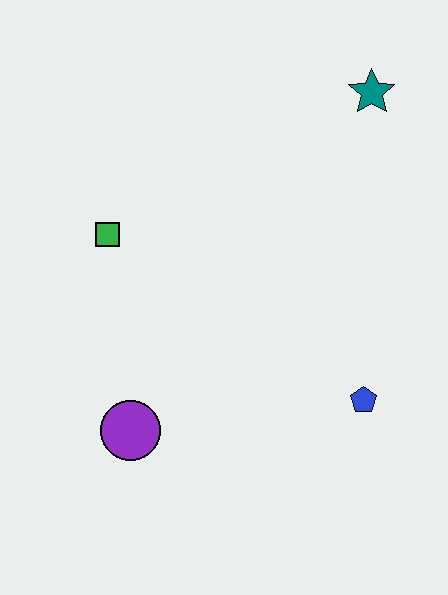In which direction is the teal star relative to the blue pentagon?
The teal star is above the blue pentagon.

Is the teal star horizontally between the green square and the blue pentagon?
No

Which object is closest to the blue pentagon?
The purple circle is closest to the blue pentagon.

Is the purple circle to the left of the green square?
No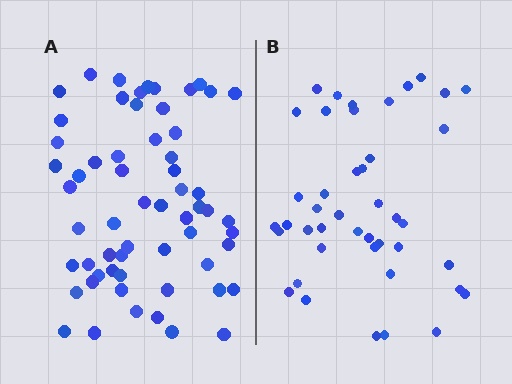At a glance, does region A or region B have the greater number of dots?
Region A (the left region) has more dots.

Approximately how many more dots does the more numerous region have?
Region A has approximately 15 more dots than region B.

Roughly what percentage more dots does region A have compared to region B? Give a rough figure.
About 40% more.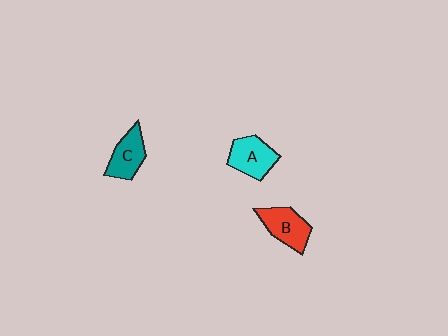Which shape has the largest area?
Shape B (red).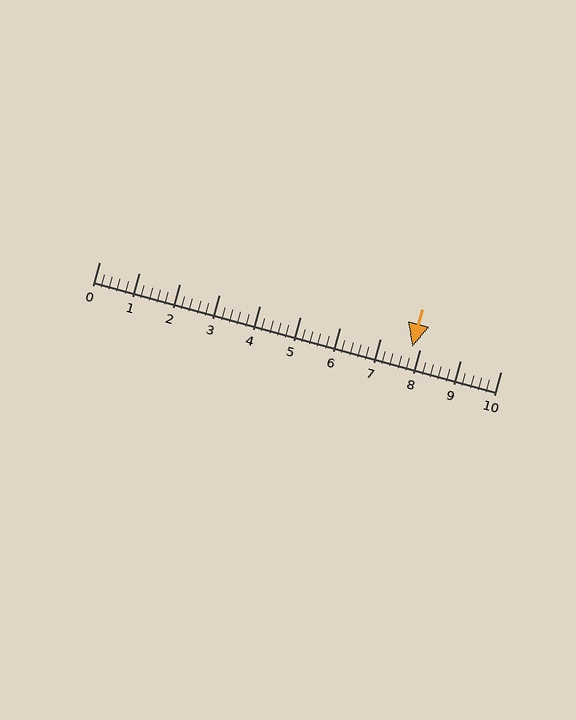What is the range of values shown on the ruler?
The ruler shows values from 0 to 10.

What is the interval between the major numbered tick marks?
The major tick marks are spaced 1 units apart.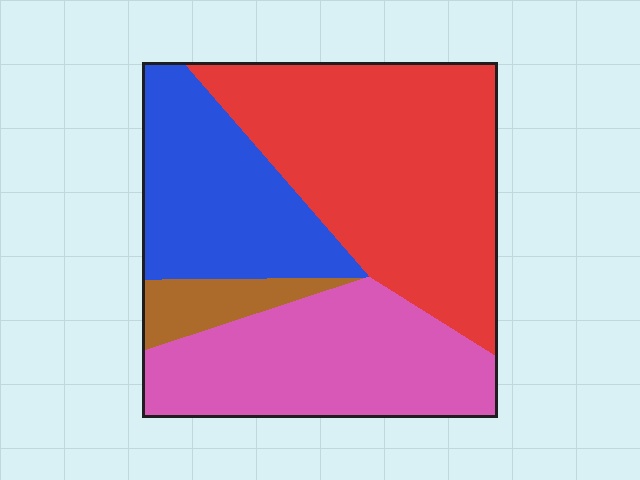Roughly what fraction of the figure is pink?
Pink takes up about one quarter (1/4) of the figure.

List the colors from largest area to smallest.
From largest to smallest: red, pink, blue, brown.